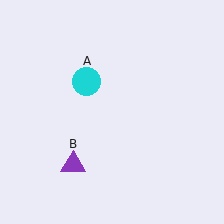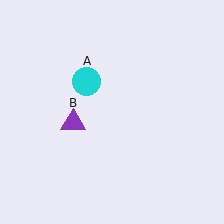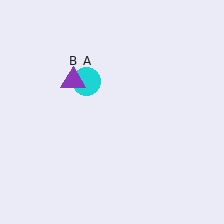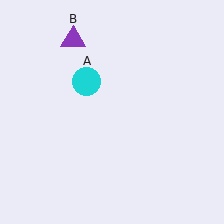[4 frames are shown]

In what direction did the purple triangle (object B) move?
The purple triangle (object B) moved up.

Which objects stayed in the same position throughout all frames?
Cyan circle (object A) remained stationary.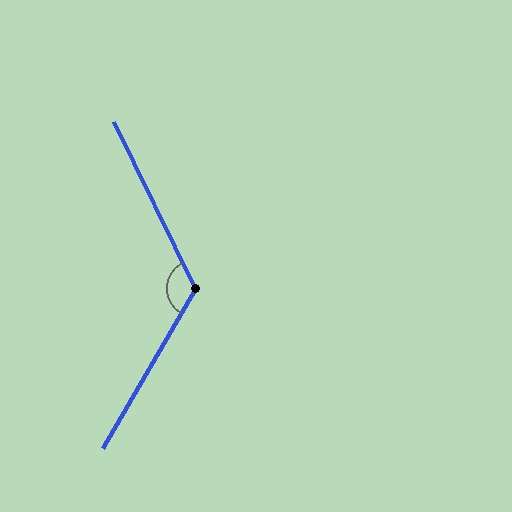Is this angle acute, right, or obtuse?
It is obtuse.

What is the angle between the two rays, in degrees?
Approximately 124 degrees.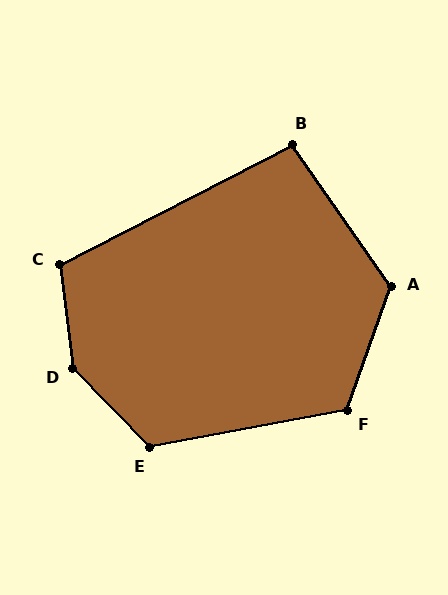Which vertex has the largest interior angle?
D, at approximately 142 degrees.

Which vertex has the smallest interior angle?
B, at approximately 98 degrees.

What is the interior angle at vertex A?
Approximately 126 degrees (obtuse).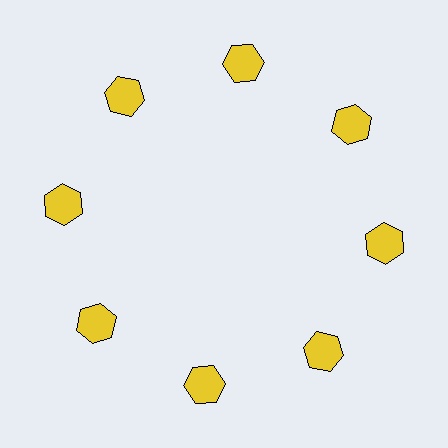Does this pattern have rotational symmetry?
Yes, this pattern has 8-fold rotational symmetry. It looks the same after rotating 45 degrees around the center.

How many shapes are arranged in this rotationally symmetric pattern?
There are 8 shapes, arranged in 8 groups of 1.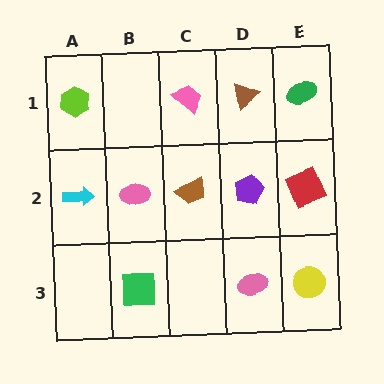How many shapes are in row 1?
4 shapes.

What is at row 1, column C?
A pink trapezoid.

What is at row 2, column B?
A pink ellipse.